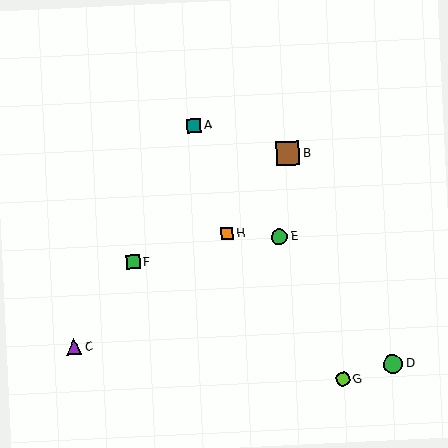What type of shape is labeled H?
Shape H is an orange square.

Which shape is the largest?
The brown square (labeled B) is the largest.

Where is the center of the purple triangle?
The center of the purple triangle is at (74, 347).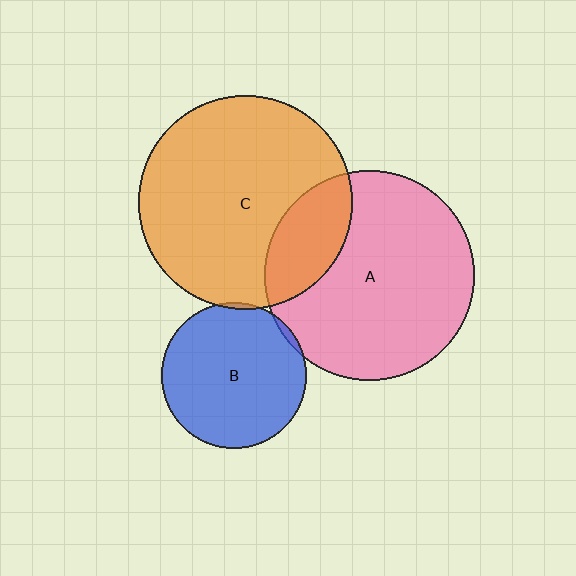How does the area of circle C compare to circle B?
Approximately 2.2 times.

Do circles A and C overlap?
Yes.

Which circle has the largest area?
Circle C (orange).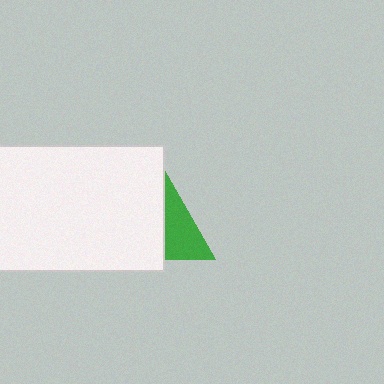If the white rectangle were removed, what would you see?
You would see the complete green triangle.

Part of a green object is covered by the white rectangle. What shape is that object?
It is a triangle.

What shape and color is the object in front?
The object in front is a white rectangle.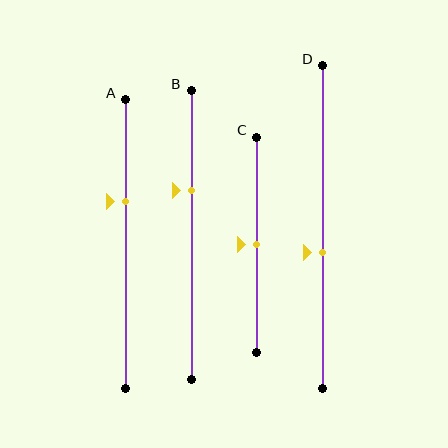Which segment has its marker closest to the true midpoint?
Segment C has its marker closest to the true midpoint.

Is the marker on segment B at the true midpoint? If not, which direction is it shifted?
No, the marker on segment B is shifted upward by about 15% of the segment length.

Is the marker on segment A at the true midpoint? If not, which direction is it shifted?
No, the marker on segment A is shifted upward by about 15% of the segment length.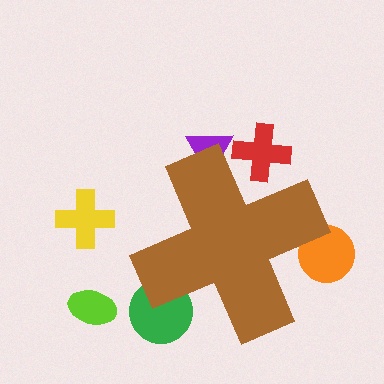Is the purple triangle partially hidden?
Yes, the purple triangle is partially hidden behind the brown cross.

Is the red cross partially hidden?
Yes, the red cross is partially hidden behind the brown cross.